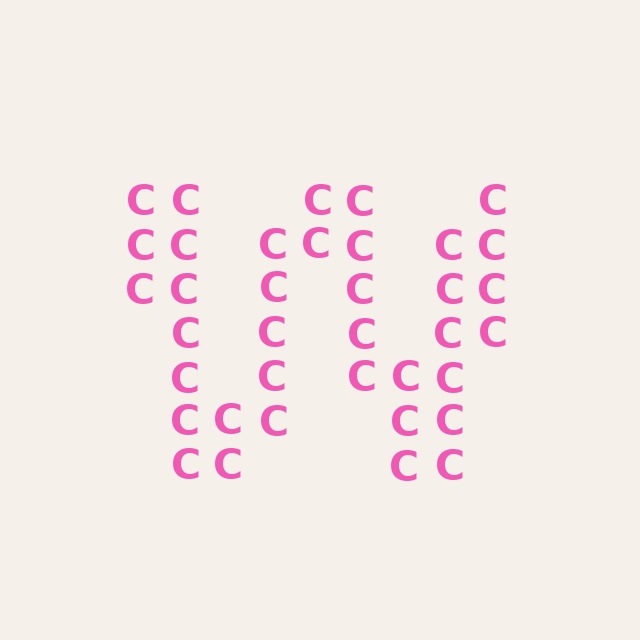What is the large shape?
The large shape is the letter W.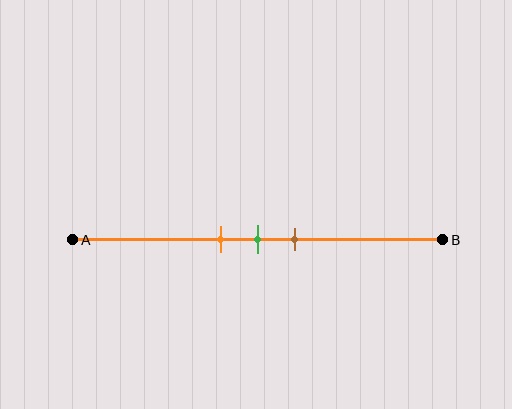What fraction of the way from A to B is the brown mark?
The brown mark is approximately 60% (0.6) of the way from A to B.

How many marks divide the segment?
There are 3 marks dividing the segment.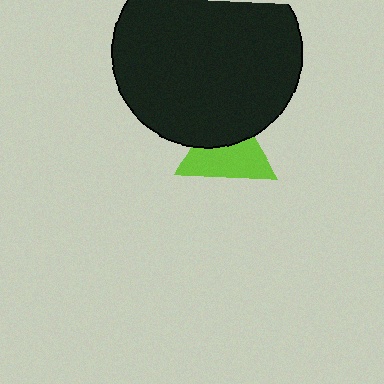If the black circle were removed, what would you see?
You would see the complete lime triangle.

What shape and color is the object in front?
The object in front is a black circle.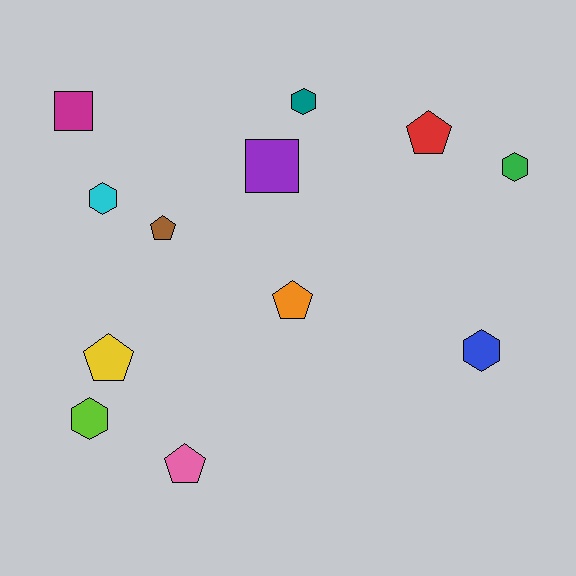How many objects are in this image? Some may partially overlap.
There are 12 objects.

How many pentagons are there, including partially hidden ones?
There are 5 pentagons.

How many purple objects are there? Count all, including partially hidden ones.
There is 1 purple object.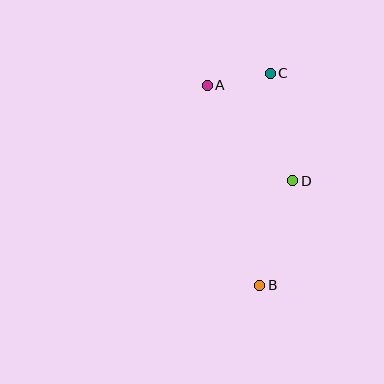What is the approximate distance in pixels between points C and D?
The distance between C and D is approximately 110 pixels.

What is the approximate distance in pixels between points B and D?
The distance between B and D is approximately 110 pixels.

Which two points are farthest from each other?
Points B and C are farthest from each other.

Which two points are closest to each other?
Points A and C are closest to each other.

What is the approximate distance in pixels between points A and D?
The distance between A and D is approximately 128 pixels.